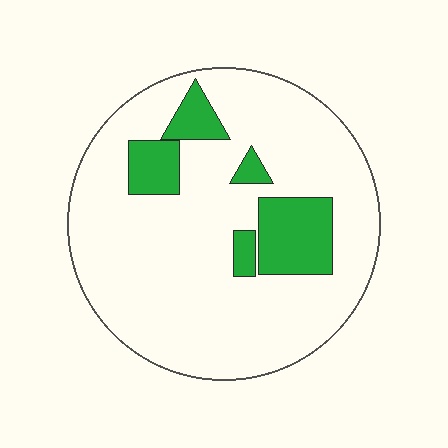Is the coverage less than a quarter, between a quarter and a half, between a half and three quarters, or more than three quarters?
Less than a quarter.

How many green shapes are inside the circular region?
5.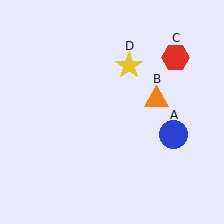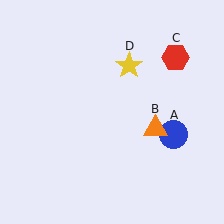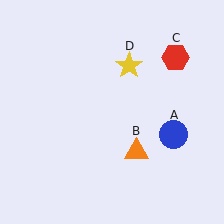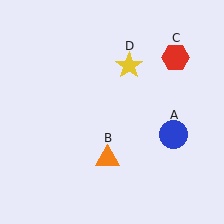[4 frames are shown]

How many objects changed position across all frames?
1 object changed position: orange triangle (object B).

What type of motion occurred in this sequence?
The orange triangle (object B) rotated clockwise around the center of the scene.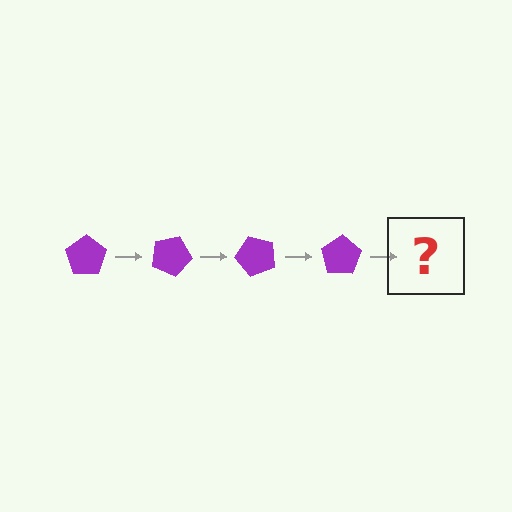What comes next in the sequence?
The next element should be a purple pentagon rotated 100 degrees.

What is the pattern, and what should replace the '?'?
The pattern is that the pentagon rotates 25 degrees each step. The '?' should be a purple pentagon rotated 100 degrees.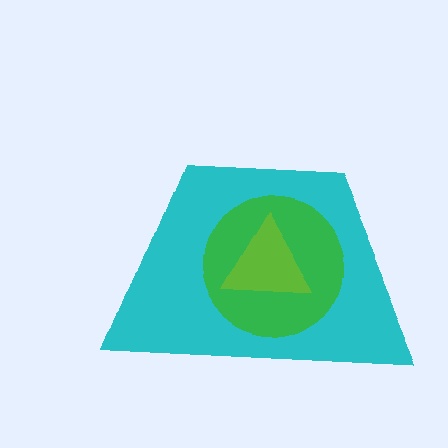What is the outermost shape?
The cyan trapezoid.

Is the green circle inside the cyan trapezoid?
Yes.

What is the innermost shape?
The lime triangle.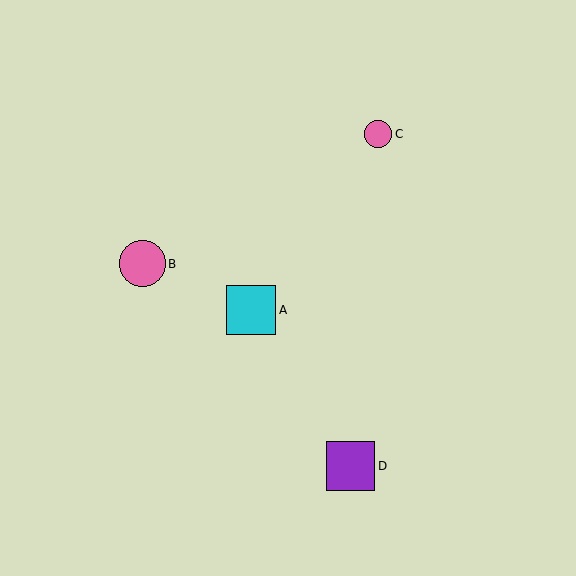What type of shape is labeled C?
Shape C is a pink circle.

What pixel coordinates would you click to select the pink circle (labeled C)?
Click at (378, 134) to select the pink circle C.